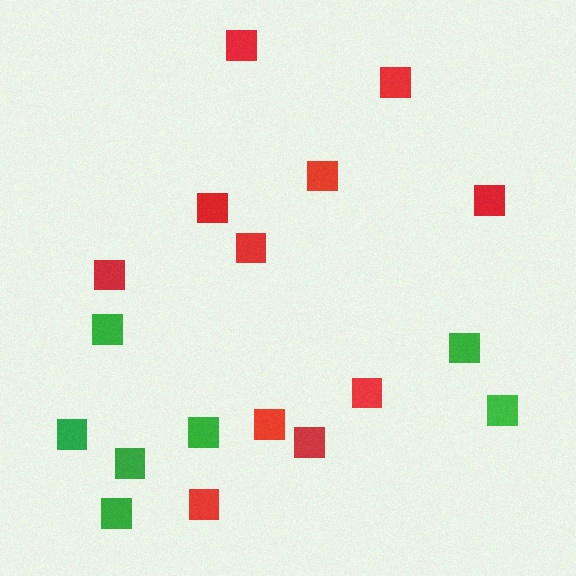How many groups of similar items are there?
There are 2 groups: one group of red squares (11) and one group of green squares (7).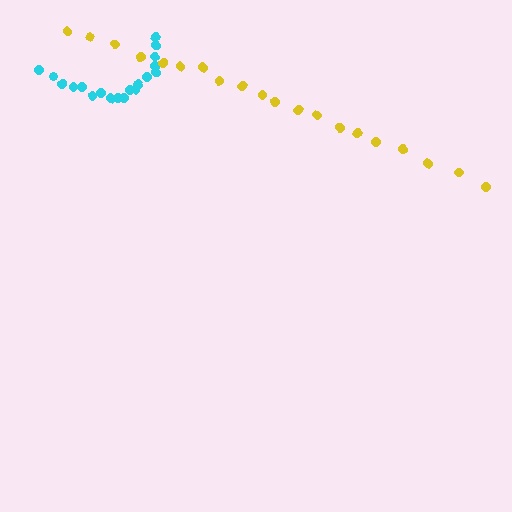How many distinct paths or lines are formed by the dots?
There are 2 distinct paths.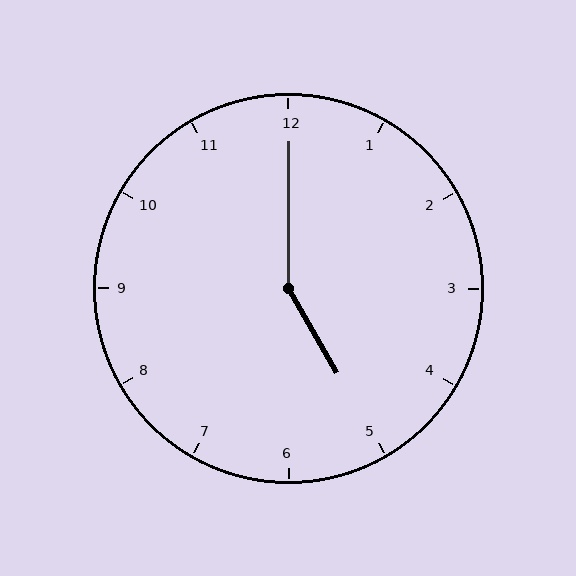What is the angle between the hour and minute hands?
Approximately 150 degrees.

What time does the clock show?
5:00.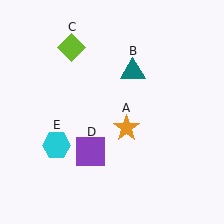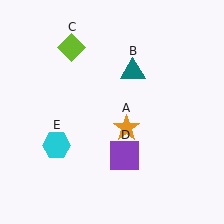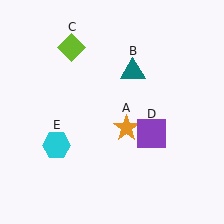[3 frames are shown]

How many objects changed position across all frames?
1 object changed position: purple square (object D).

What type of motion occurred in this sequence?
The purple square (object D) rotated counterclockwise around the center of the scene.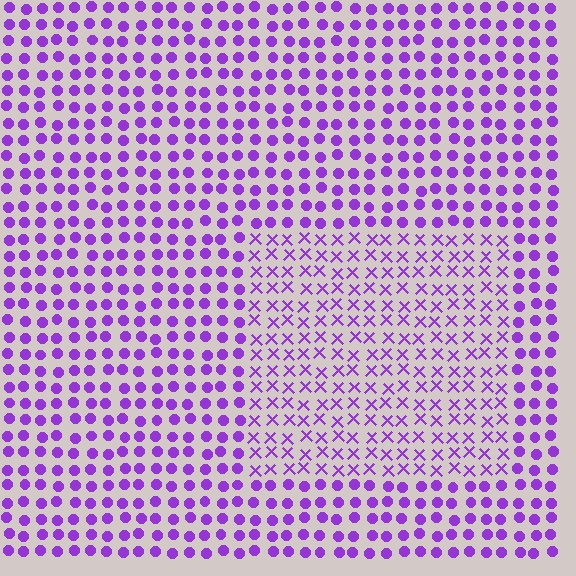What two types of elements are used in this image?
The image uses X marks inside the rectangle region and circles outside it.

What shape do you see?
I see a rectangle.